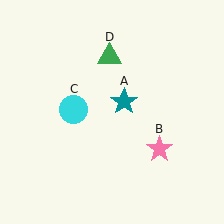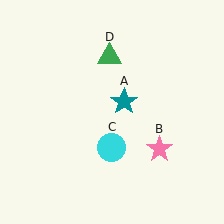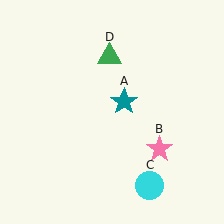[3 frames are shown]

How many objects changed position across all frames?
1 object changed position: cyan circle (object C).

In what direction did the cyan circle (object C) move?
The cyan circle (object C) moved down and to the right.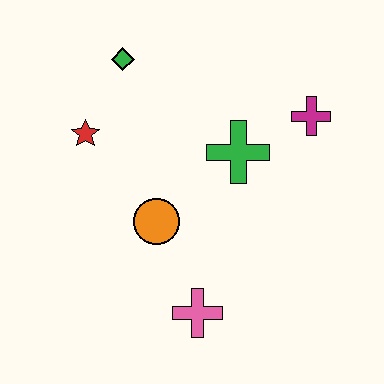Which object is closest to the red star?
The green diamond is closest to the red star.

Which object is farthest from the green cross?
The pink cross is farthest from the green cross.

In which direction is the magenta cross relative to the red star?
The magenta cross is to the right of the red star.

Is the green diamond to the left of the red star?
No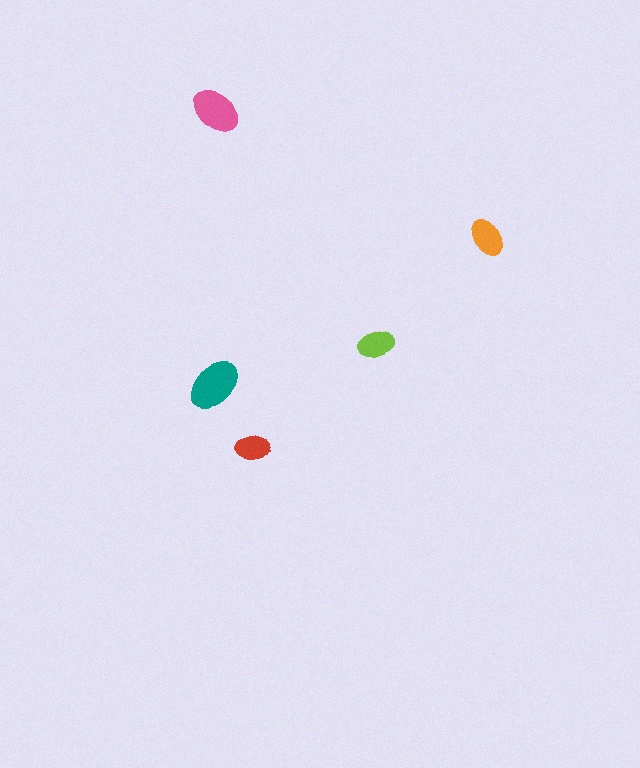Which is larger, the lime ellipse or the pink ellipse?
The pink one.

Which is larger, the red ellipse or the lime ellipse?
The lime one.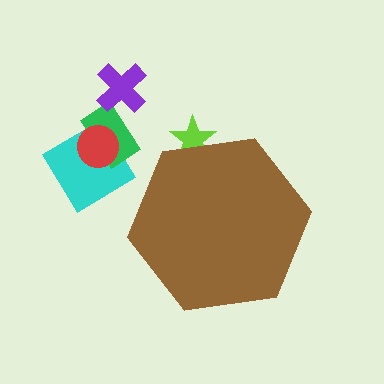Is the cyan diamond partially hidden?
No, the cyan diamond is fully visible.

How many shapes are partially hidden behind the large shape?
1 shape is partially hidden.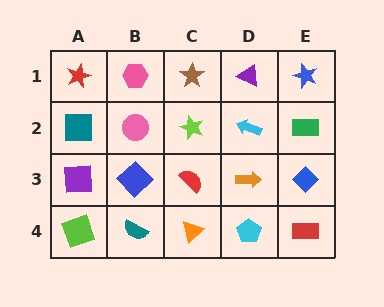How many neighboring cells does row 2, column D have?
4.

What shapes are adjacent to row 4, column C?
A red semicircle (row 3, column C), a teal semicircle (row 4, column B), a cyan pentagon (row 4, column D).